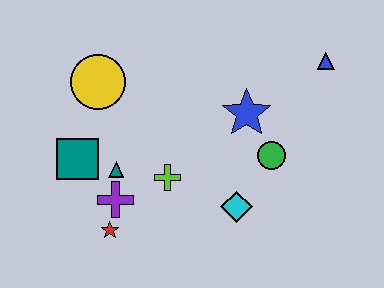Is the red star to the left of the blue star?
Yes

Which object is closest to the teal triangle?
The purple cross is closest to the teal triangle.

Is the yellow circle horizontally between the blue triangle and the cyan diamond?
No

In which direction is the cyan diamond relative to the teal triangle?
The cyan diamond is to the right of the teal triangle.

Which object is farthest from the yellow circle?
The blue triangle is farthest from the yellow circle.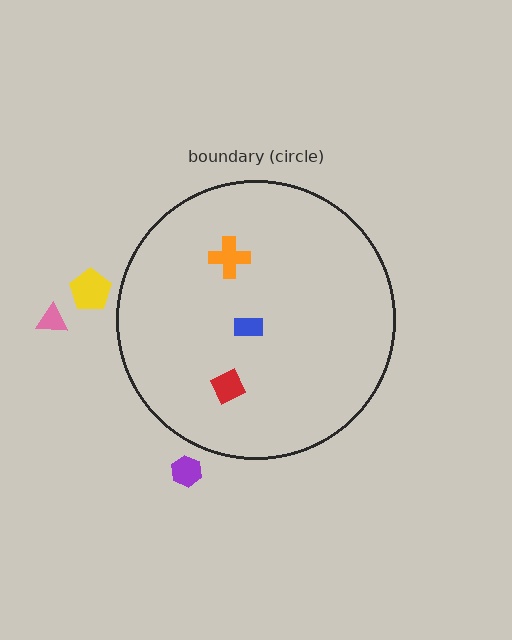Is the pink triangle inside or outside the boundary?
Outside.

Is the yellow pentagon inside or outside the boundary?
Outside.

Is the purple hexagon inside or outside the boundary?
Outside.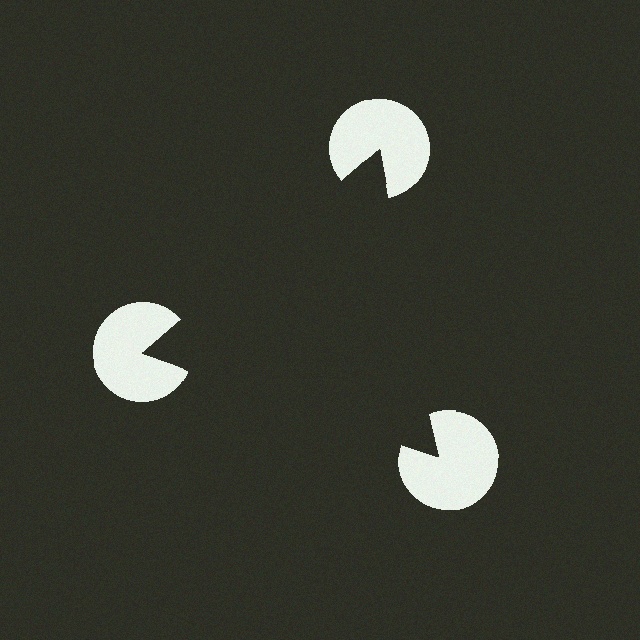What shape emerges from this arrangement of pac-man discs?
An illusory triangle — its edges are inferred from the aligned wedge cuts in the pac-man discs, not physically drawn.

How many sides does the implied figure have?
3 sides.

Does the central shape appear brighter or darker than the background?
It typically appears slightly darker than the background, even though no actual brightness change is drawn.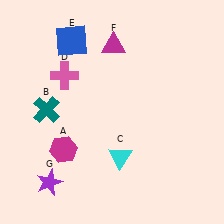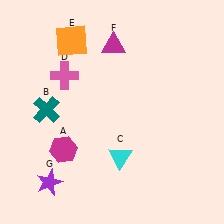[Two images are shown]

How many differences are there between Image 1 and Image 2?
There is 1 difference between the two images.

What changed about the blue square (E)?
In Image 1, E is blue. In Image 2, it changed to orange.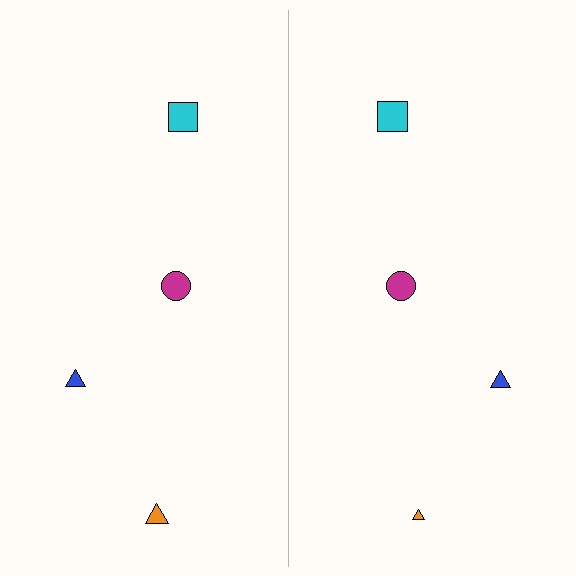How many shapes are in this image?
There are 8 shapes in this image.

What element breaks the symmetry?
The orange triangle on the right side has a different size than its mirror counterpart.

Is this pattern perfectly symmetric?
No, the pattern is not perfectly symmetric. The orange triangle on the right side has a different size than its mirror counterpart.